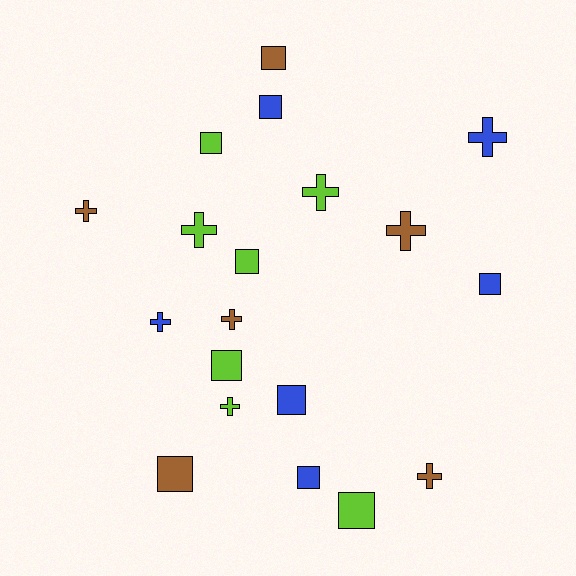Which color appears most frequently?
Lime, with 7 objects.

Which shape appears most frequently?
Square, with 10 objects.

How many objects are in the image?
There are 19 objects.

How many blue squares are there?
There are 4 blue squares.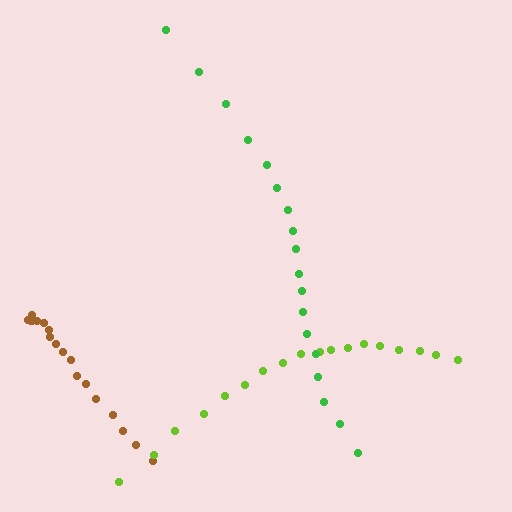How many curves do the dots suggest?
There are 3 distinct paths.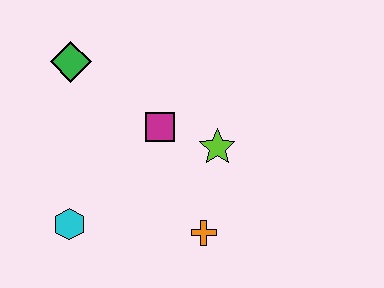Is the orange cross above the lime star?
No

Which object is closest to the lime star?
The magenta square is closest to the lime star.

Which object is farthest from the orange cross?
The green diamond is farthest from the orange cross.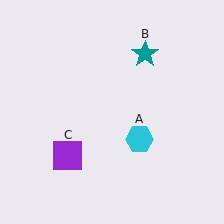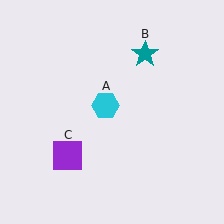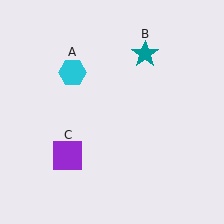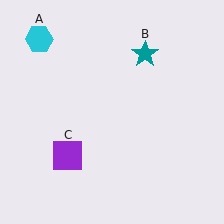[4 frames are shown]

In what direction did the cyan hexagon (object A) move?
The cyan hexagon (object A) moved up and to the left.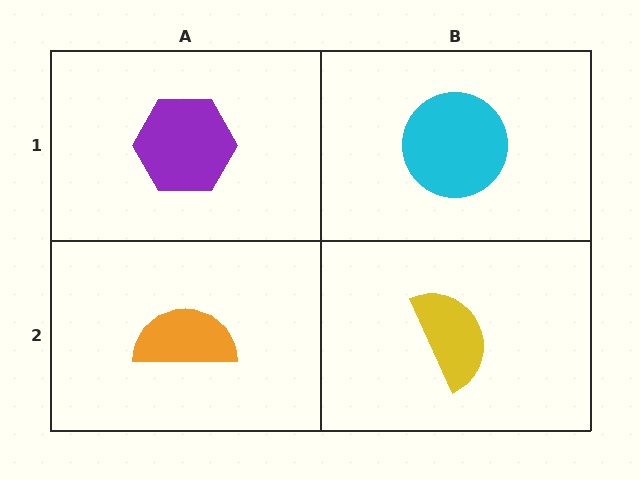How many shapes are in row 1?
2 shapes.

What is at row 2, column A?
An orange semicircle.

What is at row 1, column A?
A purple hexagon.